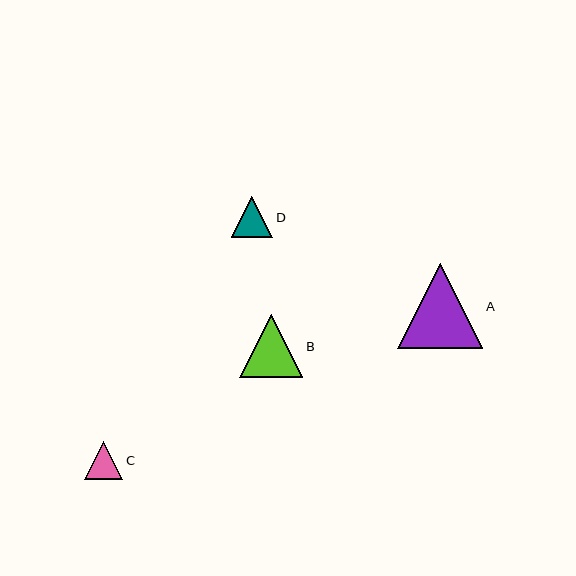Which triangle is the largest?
Triangle A is the largest with a size of approximately 85 pixels.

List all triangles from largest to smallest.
From largest to smallest: A, B, D, C.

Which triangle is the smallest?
Triangle C is the smallest with a size of approximately 38 pixels.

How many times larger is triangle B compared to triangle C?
Triangle B is approximately 1.7 times the size of triangle C.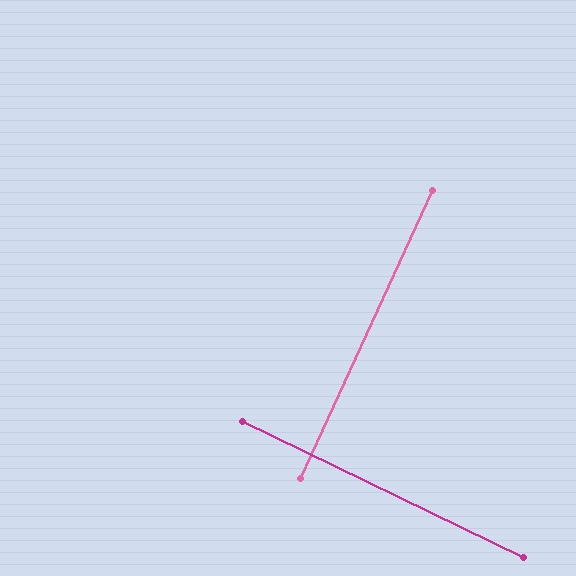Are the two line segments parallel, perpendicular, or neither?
Perpendicular — they meet at approximately 89°.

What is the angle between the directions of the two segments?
Approximately 89 degrees.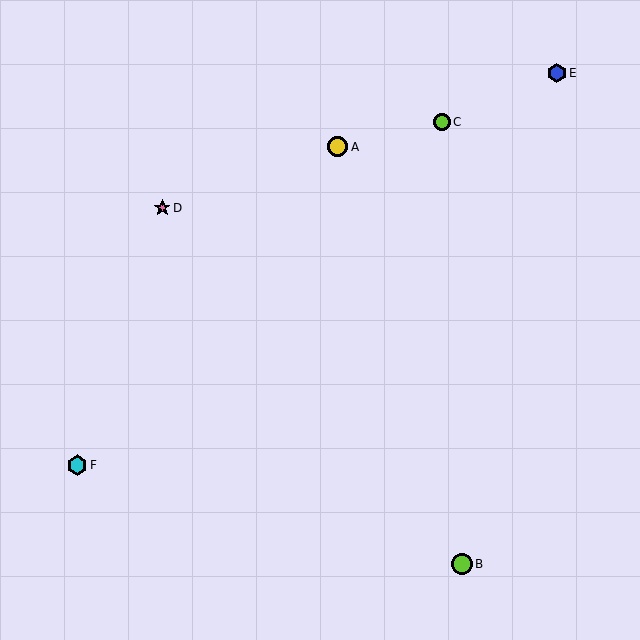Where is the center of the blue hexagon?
The center of the blue hexagon is at (557, 73).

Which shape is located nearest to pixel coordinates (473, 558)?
The lime circle (labeled B) at (462, 564) is nearest to that location.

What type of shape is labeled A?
Shape A is a yellow circle.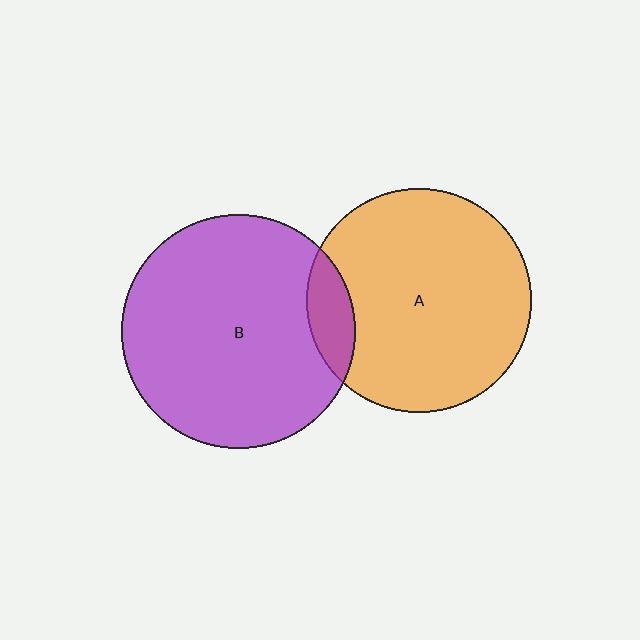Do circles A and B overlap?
Yes.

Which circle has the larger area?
Circle B (purple).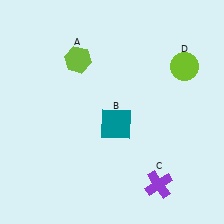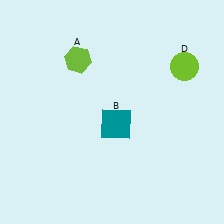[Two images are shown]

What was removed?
The purple cross (C) was removed in Image 2.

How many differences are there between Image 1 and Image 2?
There is 1 difference between the two images.